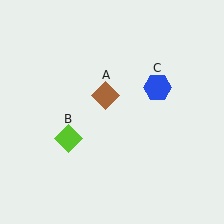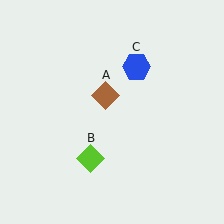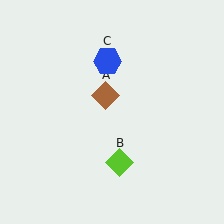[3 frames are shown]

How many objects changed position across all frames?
2 objects changed position: lime diamond (object B), blue hexagon (object C).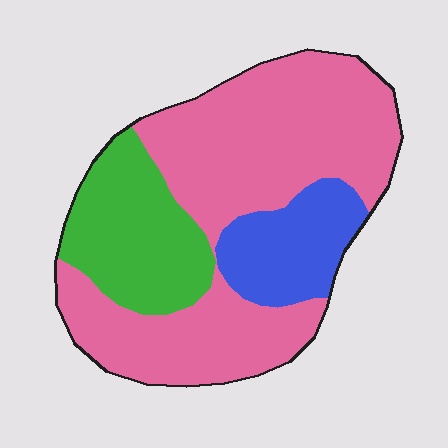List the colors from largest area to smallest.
From largest to smallest: pink, green, blue.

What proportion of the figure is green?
Green covers roughly 20% of the figure.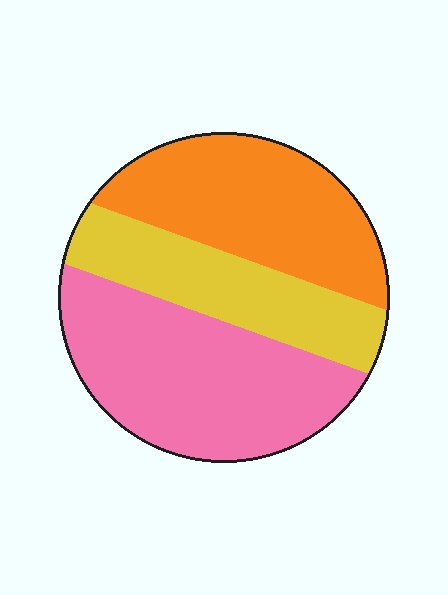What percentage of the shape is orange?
Orange covers around 35% of the shape.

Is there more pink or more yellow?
Pink.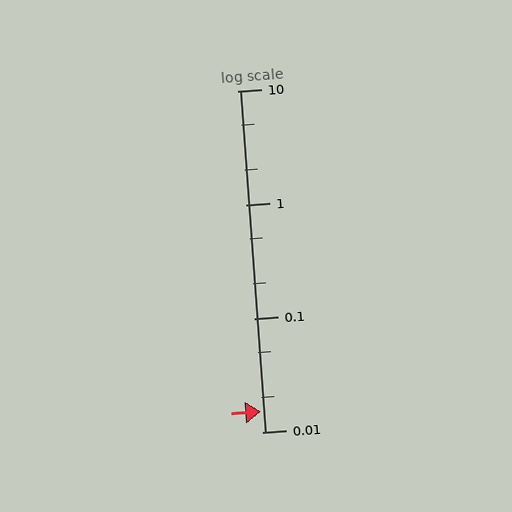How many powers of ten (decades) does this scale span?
The scale spans 3 decades, from 0.01 to 10.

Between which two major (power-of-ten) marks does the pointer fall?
The pointer is between 0.01 and 0.1.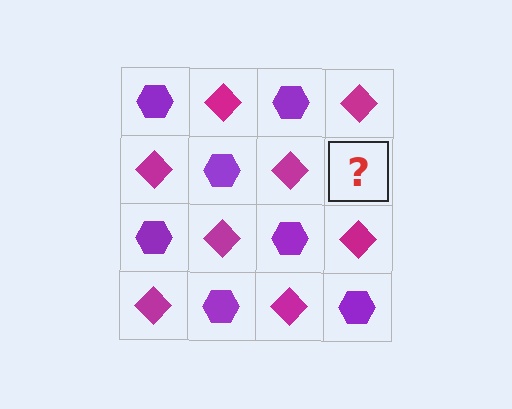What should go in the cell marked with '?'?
The missing cell should contain a purple hexagon.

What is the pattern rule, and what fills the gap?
The rule is that it alternates purple hexagon and magenta diamond in a checkerboard pattern. The gap should be filled with a purple hexagon.